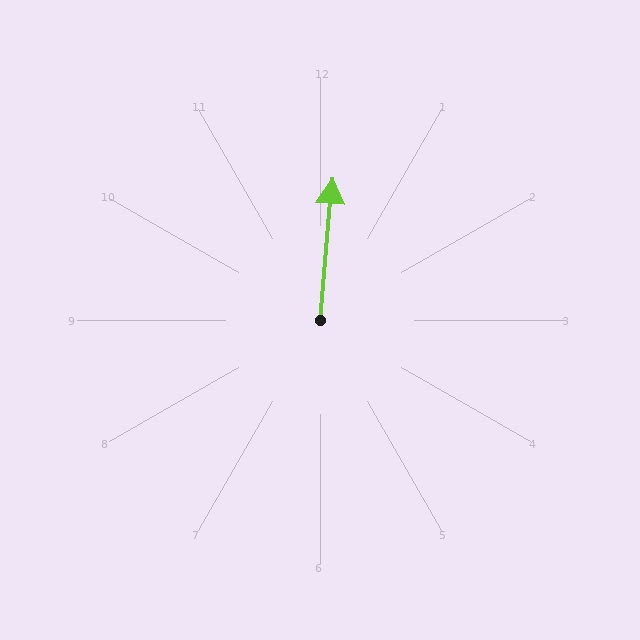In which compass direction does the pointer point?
North.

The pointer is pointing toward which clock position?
Roughly 12 o'clock.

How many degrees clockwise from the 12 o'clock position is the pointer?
Approximately 5 degrees.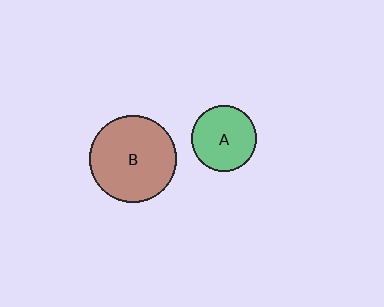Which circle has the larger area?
Circle B (brown).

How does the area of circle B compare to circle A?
Approximately 1.7 times.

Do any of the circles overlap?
No, none of the circles overlap.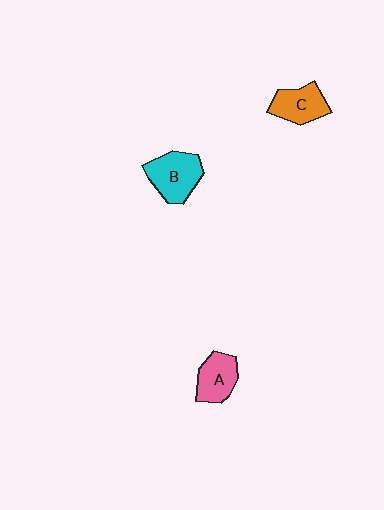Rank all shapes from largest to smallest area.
From largest to smallest: B (cyan), C (orange), A (pink).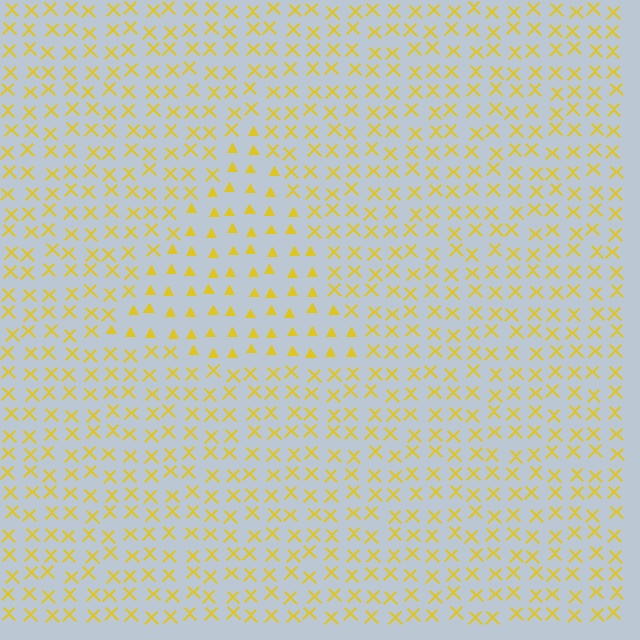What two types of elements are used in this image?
The image uses triangles inside the triangle region and X marks outside it.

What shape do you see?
I see a triangle.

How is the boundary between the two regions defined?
The boundary is defined by a change in element shape: triangles inside vs. X marks outside. All elements share the same color and spacing.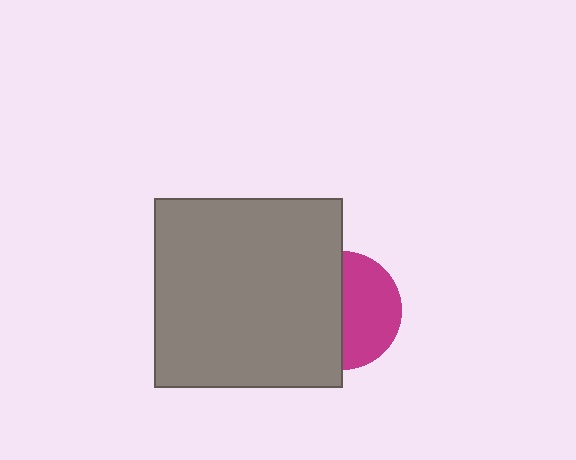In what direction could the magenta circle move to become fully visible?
The magenta circle could move right. That would shift it out from behind the gray square entirely.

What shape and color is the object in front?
The object in front is a gray square.